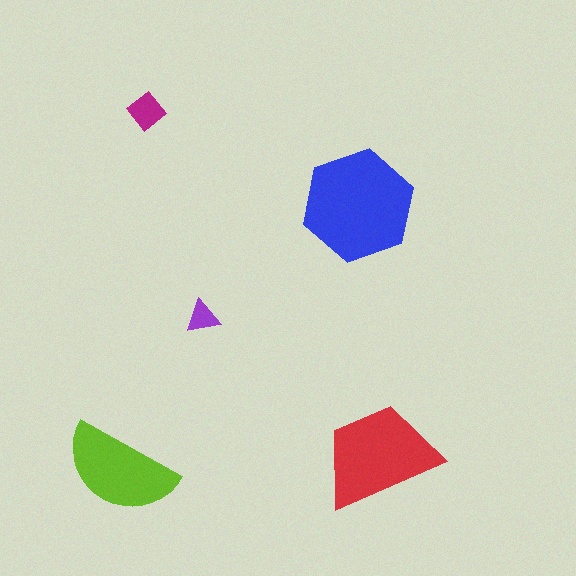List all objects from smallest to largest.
The purple triangle, the magenta diamond, the lime semicircle, the red trapezoid, the blue hexagon.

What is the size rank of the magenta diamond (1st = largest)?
4th.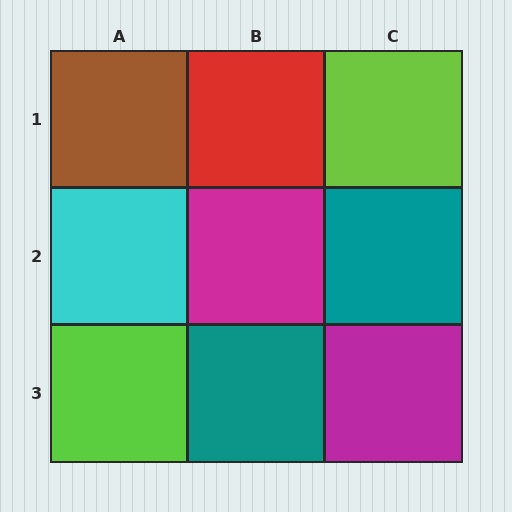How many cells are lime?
2 cells are lime.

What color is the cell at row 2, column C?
Teal.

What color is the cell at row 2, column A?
Cyan.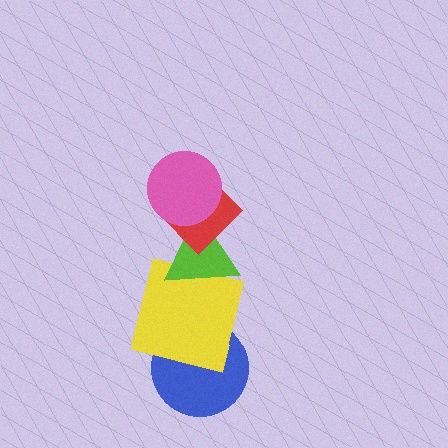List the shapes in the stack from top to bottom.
From top to bottom: the pink circle, the red diamond, the lime triangle, the yellow square, the blue circle.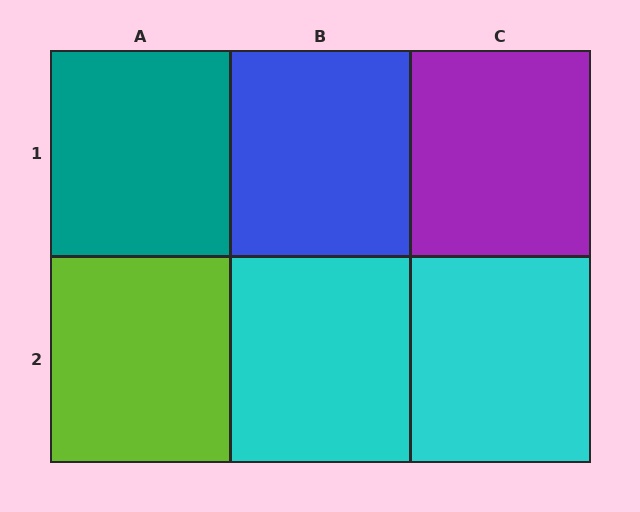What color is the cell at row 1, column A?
Teal.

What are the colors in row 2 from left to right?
Lime, cyan, cyan.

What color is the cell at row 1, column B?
Blue.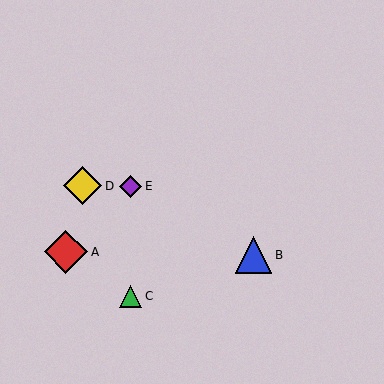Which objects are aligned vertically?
Objects C, E are aligned vertically.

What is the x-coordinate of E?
Object E is at x≈131.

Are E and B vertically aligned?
No, E is at x≈131 and B is at x≈253.